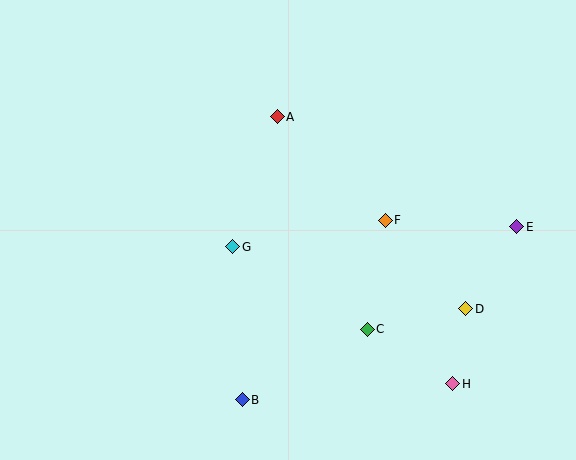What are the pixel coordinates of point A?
Point A is at (277, 117).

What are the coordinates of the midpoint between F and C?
The midpoint between F and C is at (376, 275).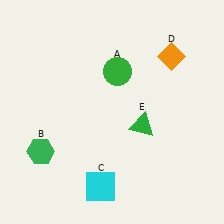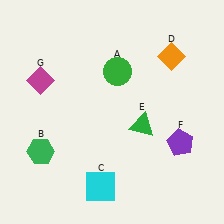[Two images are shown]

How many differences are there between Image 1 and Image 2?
There are 2 differences between the two images.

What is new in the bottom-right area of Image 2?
A purple pentagon (F) was added in the bottom-right area of Image 2.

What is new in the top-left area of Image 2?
A magenta diamond (G) was added in the top-left area of Image 2.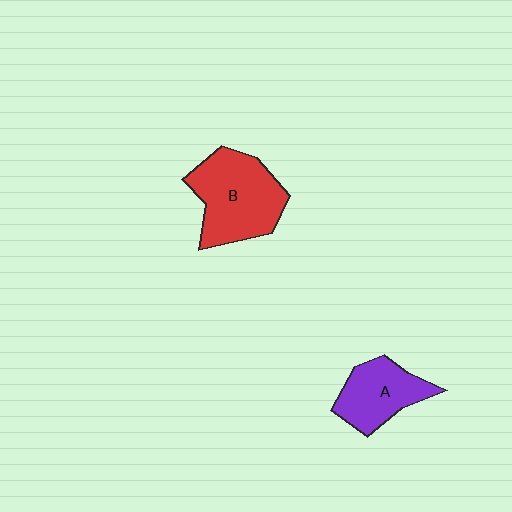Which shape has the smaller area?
Shape A (purple).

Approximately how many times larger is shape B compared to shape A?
Approximately 1.5 times.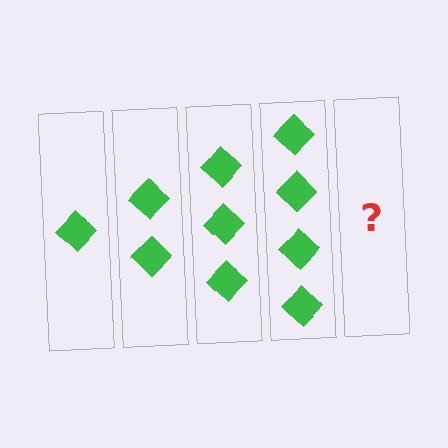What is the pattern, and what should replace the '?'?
The pattern is that each step adds one more diamond. The '?' should be 5 diamonds.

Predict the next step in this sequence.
The next step is 5 diamonds.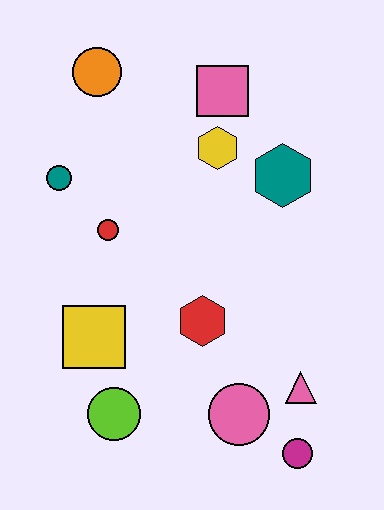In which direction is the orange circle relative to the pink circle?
The orange circle is above the pink circle.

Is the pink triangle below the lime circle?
No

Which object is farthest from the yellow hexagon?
The magenta circle is farthest from the yellow hexagon.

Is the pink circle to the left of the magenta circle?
Yes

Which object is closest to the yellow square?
The lime circle is closest to the yellow square.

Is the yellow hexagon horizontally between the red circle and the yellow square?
No